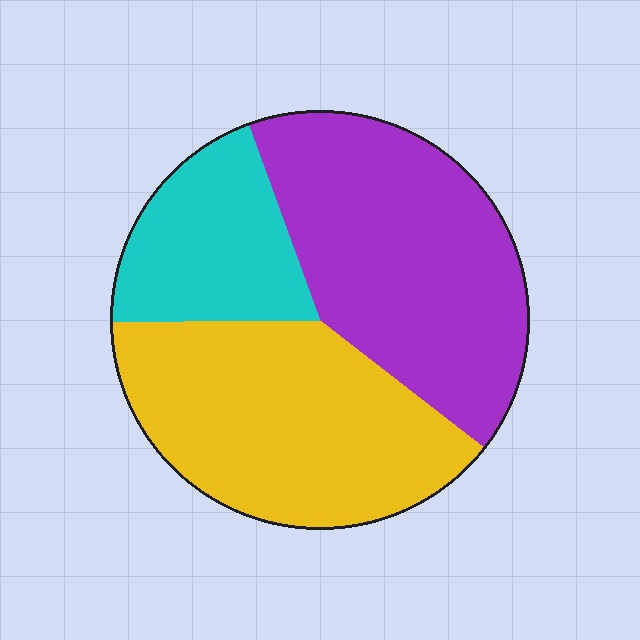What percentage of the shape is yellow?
Yellow covers 39% of the shape.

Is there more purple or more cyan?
Purple.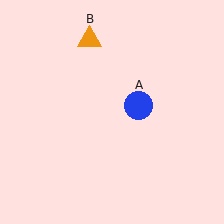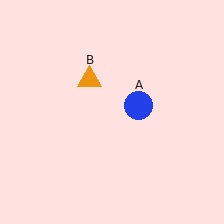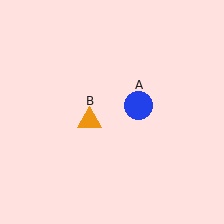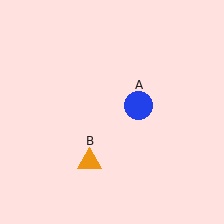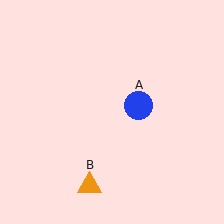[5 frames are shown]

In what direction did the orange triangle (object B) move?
The orange triangle (object B) moved down.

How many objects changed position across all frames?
1 object changed position: orange triangle (object B).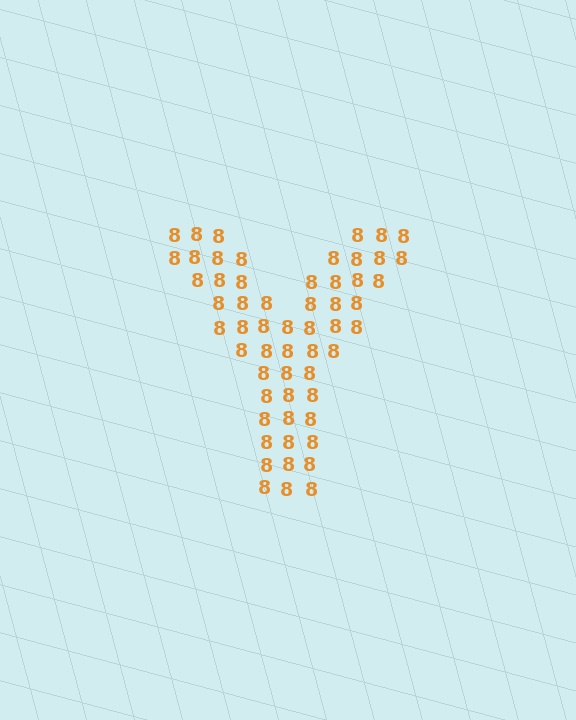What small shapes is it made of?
It is made of small digit 8's.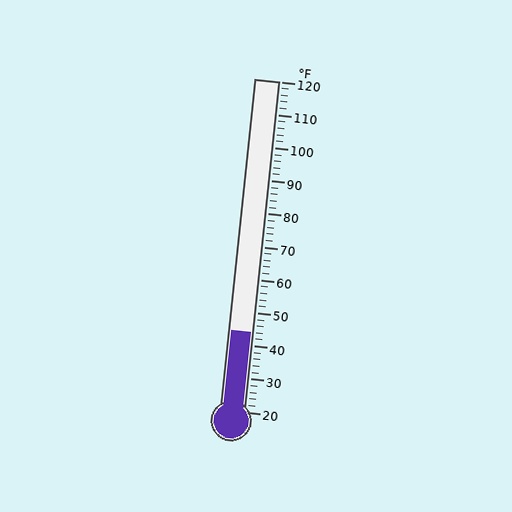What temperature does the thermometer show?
The thermometer shows approximately 44°F.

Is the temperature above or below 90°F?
The temperature is below 90°F.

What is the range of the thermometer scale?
The thermometer scale ranges from 20°F to 120°F.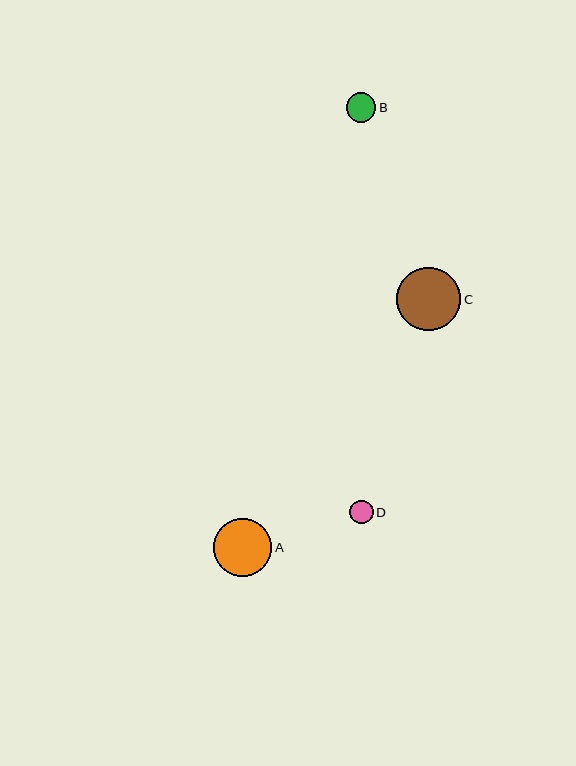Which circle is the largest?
Circle C is the largest with a size of approximately 64 pixels.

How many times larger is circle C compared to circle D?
Circle C is approximately 2.8 times the size of circle D.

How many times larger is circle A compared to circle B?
Circle A is approximately 2.0 times the size of circle B.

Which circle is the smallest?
Circle D is the smallest with a size of approximately 23 pixels.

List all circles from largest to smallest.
From largest to smallest: C, A, B, D.